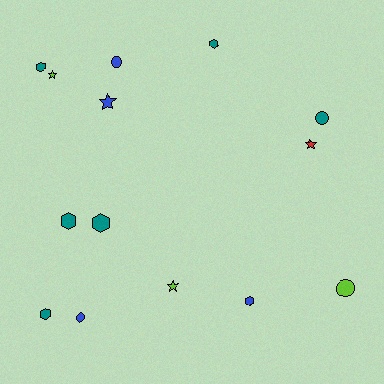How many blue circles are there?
There are 2 blue circles.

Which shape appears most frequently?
Hexagon, with 6 objects.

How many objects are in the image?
There are 14 objects.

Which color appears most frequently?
Teal, with 6 objects.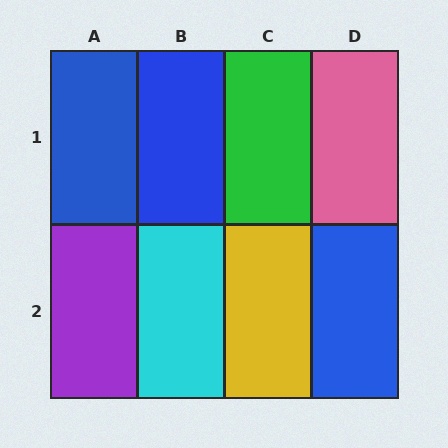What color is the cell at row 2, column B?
Cyan.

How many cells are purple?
1 cell is purple.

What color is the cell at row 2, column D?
Blue.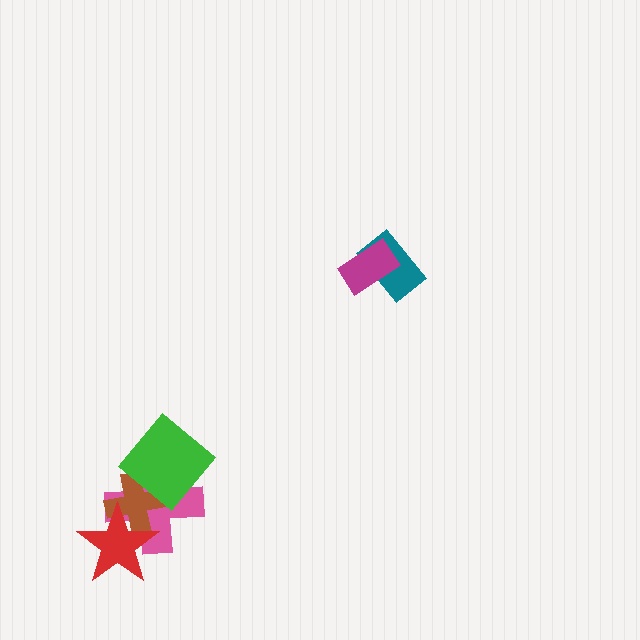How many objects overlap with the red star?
2 objects overlap with the red star.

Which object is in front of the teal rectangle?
The magenta rectangle is in front of the teal rectangle.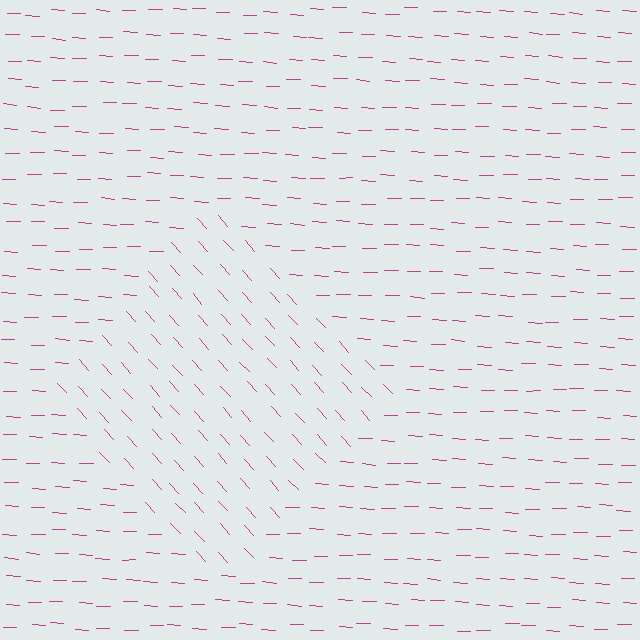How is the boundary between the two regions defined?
The boundary is defined purely by a change in line orientation (approximately 45 degrees difference). All lines are the same color and thickness.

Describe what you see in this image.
The image is filled with small magenta line segments. A diamond region in the image has lines oriented differently from the surrounding lines, creating a visible texture boundary.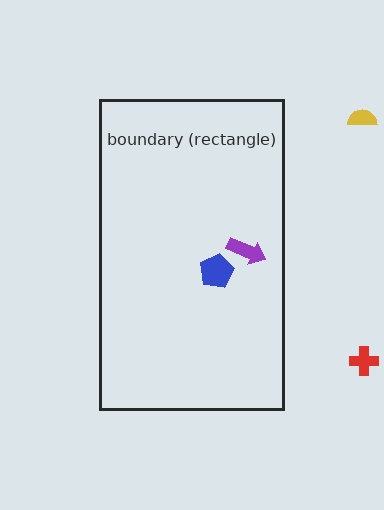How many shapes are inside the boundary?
2 inside, 2 outside.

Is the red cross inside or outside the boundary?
Outside.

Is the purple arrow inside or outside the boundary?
Inside.